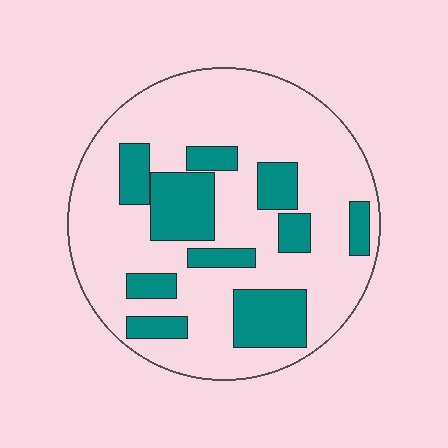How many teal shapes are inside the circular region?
10.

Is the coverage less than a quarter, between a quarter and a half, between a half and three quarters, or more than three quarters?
Between a quarter and a half.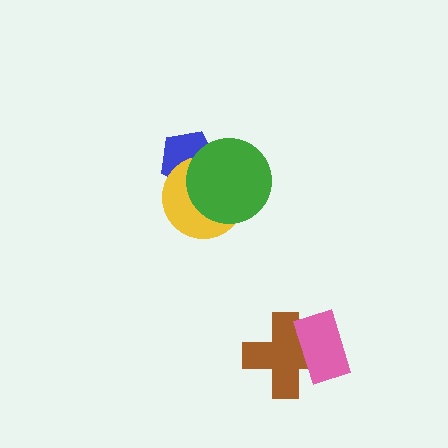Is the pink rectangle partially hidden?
No, no other shape covers it.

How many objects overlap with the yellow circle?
2 objects overlap with the yellow circle.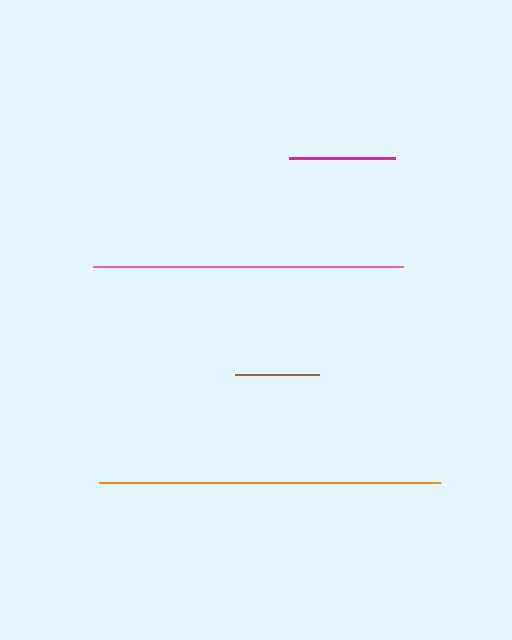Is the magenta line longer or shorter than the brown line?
The magenta line is longer than the brown line.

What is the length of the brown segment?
The brown segment is approximately 83 pixels long.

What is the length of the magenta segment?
The magenta segment is approximately 106 pixels long.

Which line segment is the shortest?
The brown line is the shortest at approximately 83 pixels.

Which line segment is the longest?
The orange line is the longest at approximately 341 pixels.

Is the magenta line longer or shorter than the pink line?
The pink line is longer than the magenta line.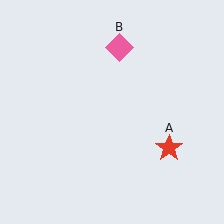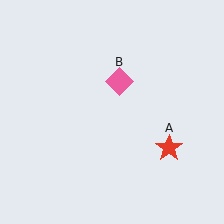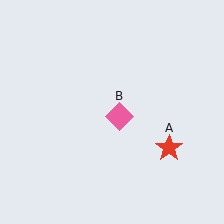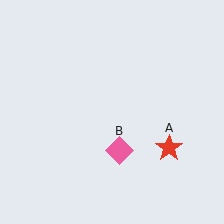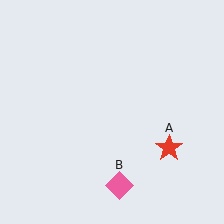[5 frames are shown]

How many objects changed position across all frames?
1 object changed position: pink diamond (object B).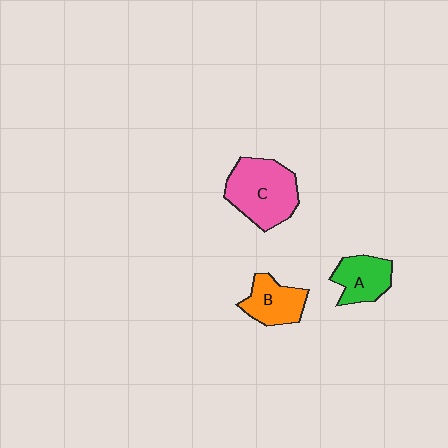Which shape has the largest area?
Shape C (pink).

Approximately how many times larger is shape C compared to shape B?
Approximately 1.6 times.